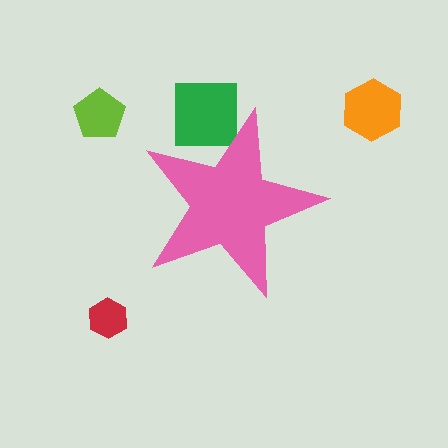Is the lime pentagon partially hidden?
No, the lime pentagon is fully visible.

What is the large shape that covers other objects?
A pink star.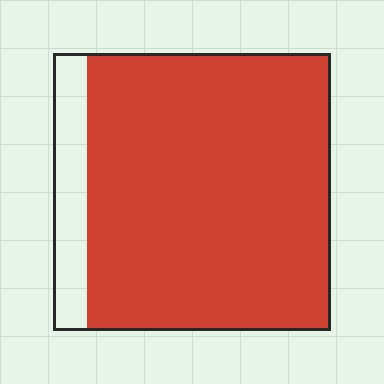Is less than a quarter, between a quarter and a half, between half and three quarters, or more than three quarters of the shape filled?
More than three quarters.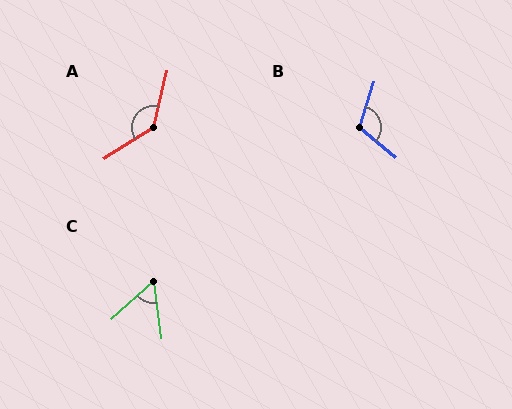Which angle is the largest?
A, at approximately 136 degrees.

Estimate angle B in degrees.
Approximately 112 degrees.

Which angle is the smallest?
C, at approximately 56 degrees.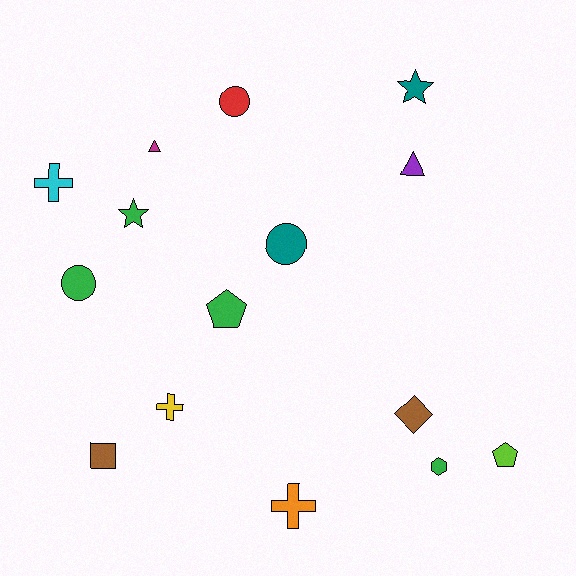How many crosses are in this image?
There are 3 crosses.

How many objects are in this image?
There are 15 objects.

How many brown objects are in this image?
There are 2 brown objects.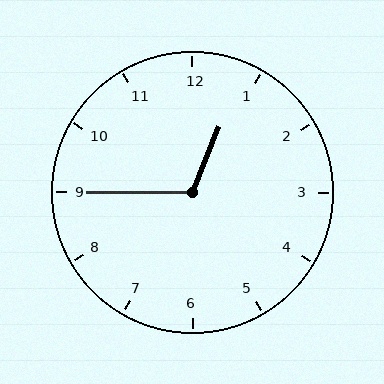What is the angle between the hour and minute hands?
Approximately 112 degrees.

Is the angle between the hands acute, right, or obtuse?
It is obtuse.